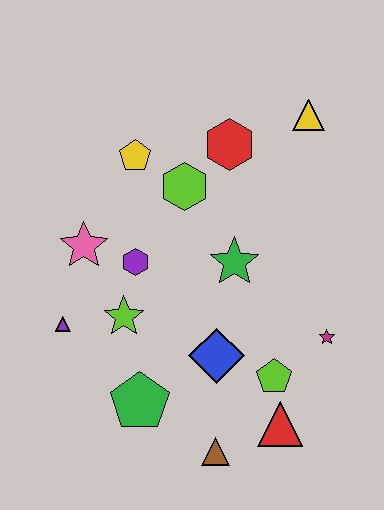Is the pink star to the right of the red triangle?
No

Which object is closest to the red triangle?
The lime pentagon is closest to the red triangle.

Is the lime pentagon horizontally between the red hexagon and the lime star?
No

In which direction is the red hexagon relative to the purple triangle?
The red hexagon is above the purple triangle.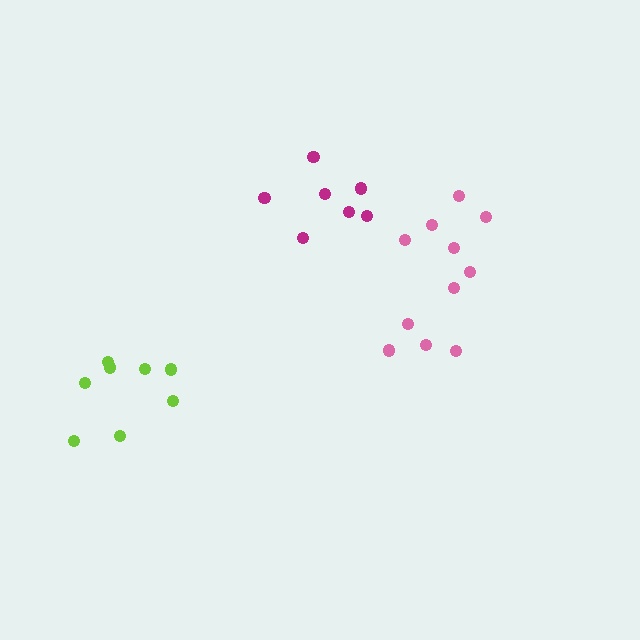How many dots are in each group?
Group 1: 8 dots, Group 2: 7 dots, Group 3: 11 dots (26 total).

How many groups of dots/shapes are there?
There are 3 groups.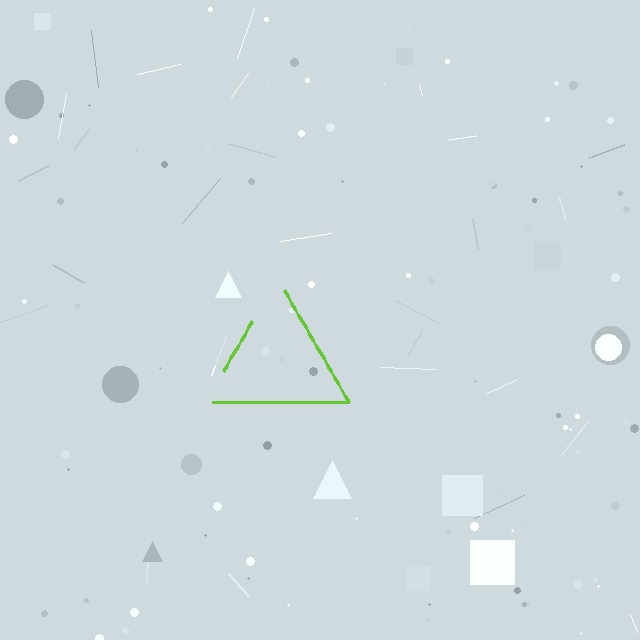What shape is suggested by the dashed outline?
The dashed outline suggests a triangle.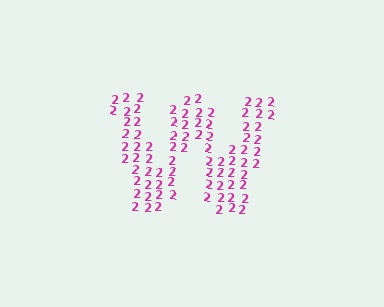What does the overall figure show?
The overall figure shows the letter W.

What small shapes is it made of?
It is made of small digit 2's.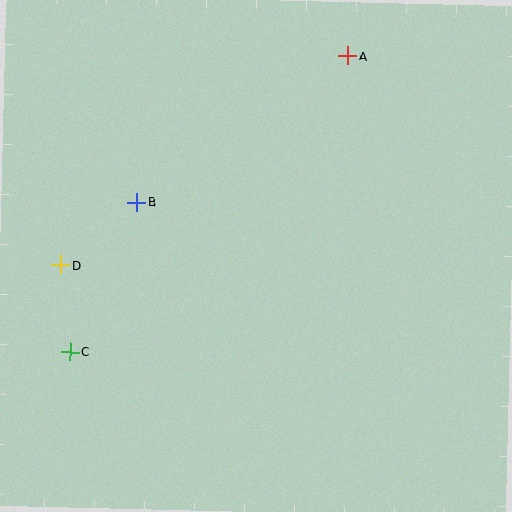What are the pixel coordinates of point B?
Point B is at (137, 202).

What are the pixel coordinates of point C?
Point C is at (70, 352).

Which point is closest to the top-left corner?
Point B is closest to the top-left corner.